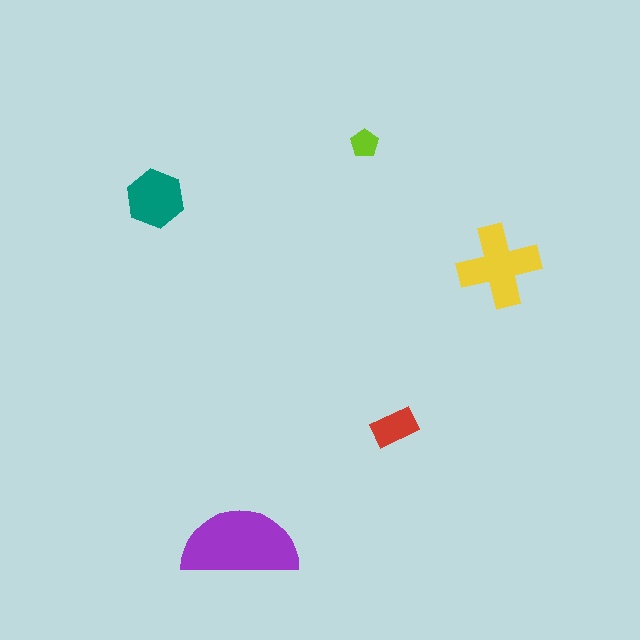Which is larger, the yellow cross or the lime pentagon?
The yellow cross.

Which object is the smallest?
The lime pentagon.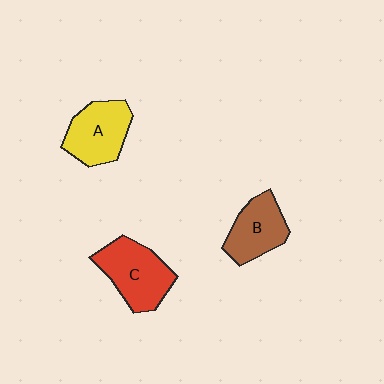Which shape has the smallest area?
Shape B (brown).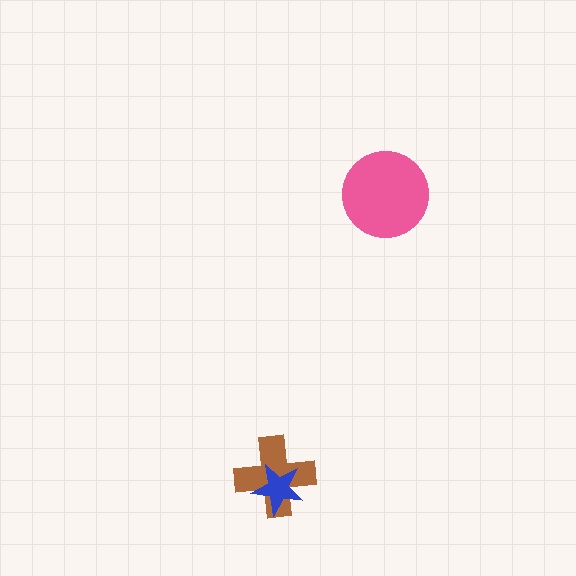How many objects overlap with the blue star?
1 object overlaps with the blue star.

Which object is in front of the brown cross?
The blue star is in front of the brown cross.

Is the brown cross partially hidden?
Yes, it is partially covered by another shape.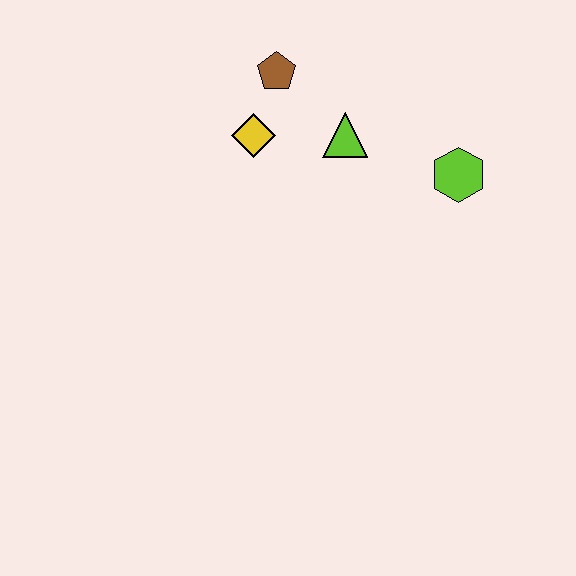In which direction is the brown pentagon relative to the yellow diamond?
The brown pentagon is above the yellow diamond.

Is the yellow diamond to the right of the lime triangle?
No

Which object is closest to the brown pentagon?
The yellow diamond is closest to the brown pentagon.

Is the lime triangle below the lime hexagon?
No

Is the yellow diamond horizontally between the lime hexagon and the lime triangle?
No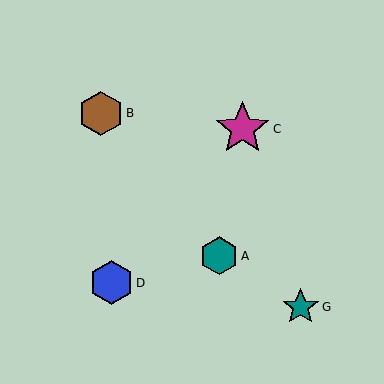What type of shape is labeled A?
Shape A is a teal hexagon.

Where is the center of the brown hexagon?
The center of the brown hexagon is at (101, 113).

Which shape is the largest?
The magenta star (labeled C) is the largest.